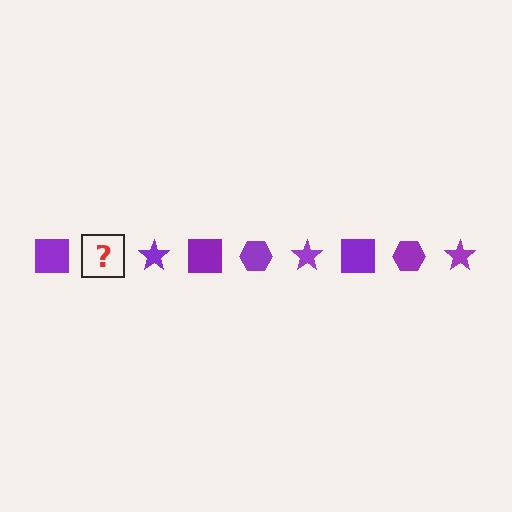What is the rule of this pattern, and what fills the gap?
The rule is that the pattern cycles through square, hexagon, star shapes in purple. The gap should be filled with a purple hexagon.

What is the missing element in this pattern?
The missing element is a purple hexagon.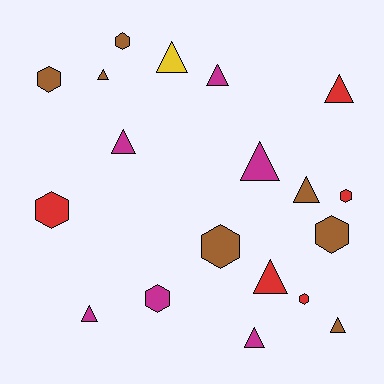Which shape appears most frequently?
Triangle, with 11 objects.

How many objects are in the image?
There are 19 objects.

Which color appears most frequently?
Brown, with 7 objects.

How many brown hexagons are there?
There are 4 brown hexagons.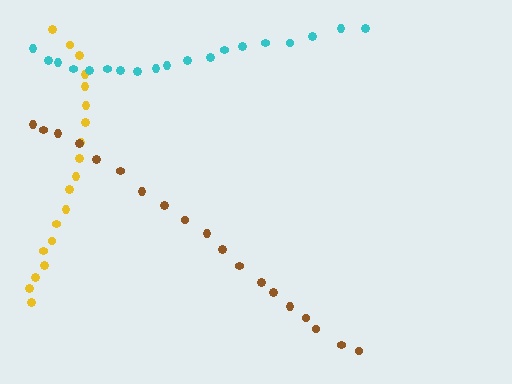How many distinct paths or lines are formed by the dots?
There are 3 distinct paths.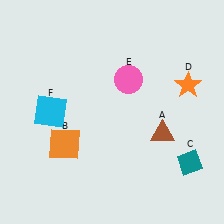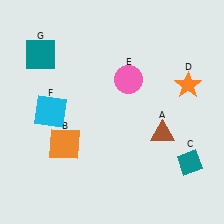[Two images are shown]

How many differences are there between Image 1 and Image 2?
There is 1 difference between the two images.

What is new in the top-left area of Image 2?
A teal square (G) was added in the top-left area of Image 2.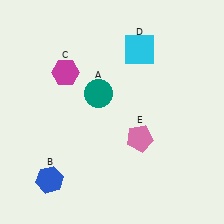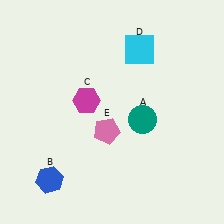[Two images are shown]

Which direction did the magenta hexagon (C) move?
The magenta hexagon (C) moved down.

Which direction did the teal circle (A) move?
The teal circle (A) moved right.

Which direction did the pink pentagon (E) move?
The pink pentagon (E) moved left.